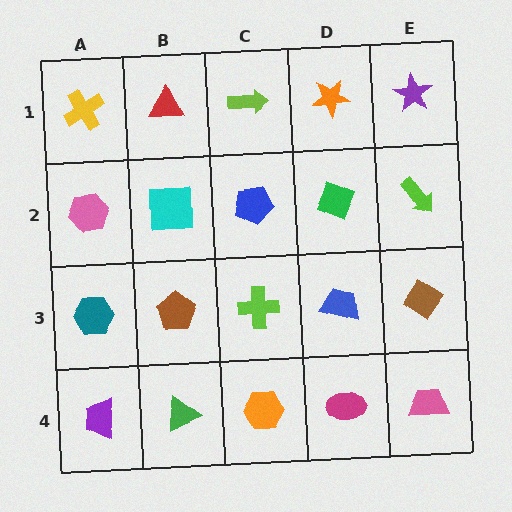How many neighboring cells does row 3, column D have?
4.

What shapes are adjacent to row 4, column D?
A blue trapezoid (row 3, column D), an orange hexagon (row 4, column C), a pink trapezoid (row 4, column E).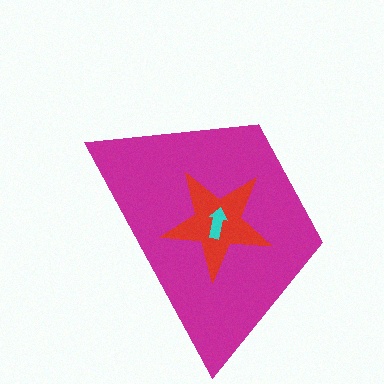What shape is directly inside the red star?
The cyan arrow.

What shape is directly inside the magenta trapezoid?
The red star.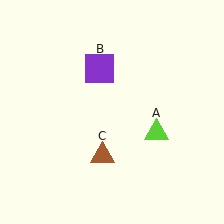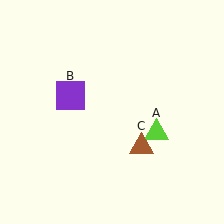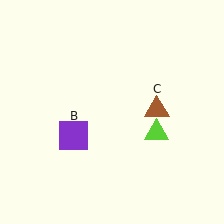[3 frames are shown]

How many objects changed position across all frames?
2 objects changed position: purple square (object B), brown triangle (object C).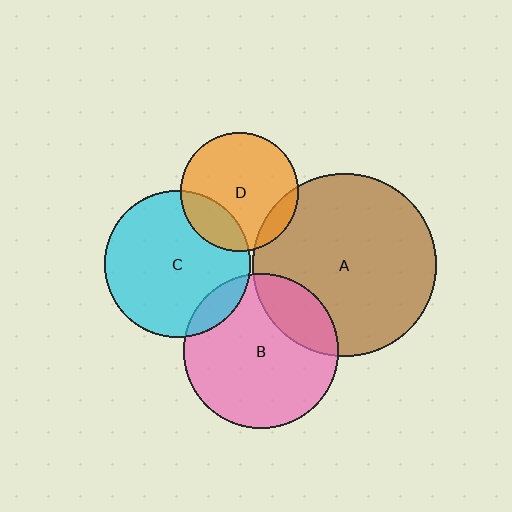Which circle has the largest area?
Circle A (brown).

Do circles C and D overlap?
Yes.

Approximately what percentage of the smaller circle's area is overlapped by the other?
Approximately 20%.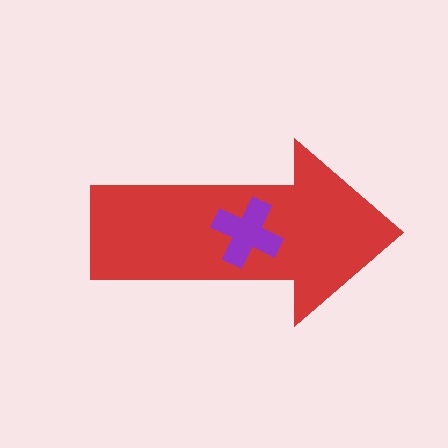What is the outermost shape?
The red arrow.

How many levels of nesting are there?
2.